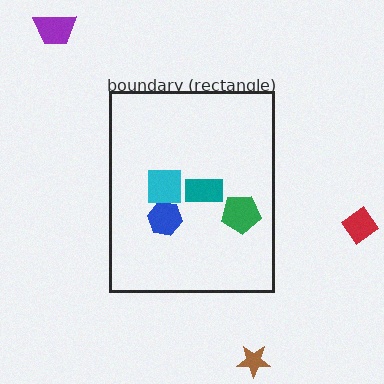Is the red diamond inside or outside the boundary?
Outside.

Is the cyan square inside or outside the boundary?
Inside.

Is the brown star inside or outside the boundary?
Outside.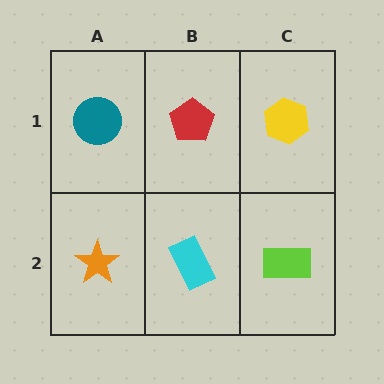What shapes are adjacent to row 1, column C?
A lime rectangle (row 2, column C), a red pentagon (row 1, column B).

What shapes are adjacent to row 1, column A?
An orange star (row 2, column A), a red pentagon (row 1, column B).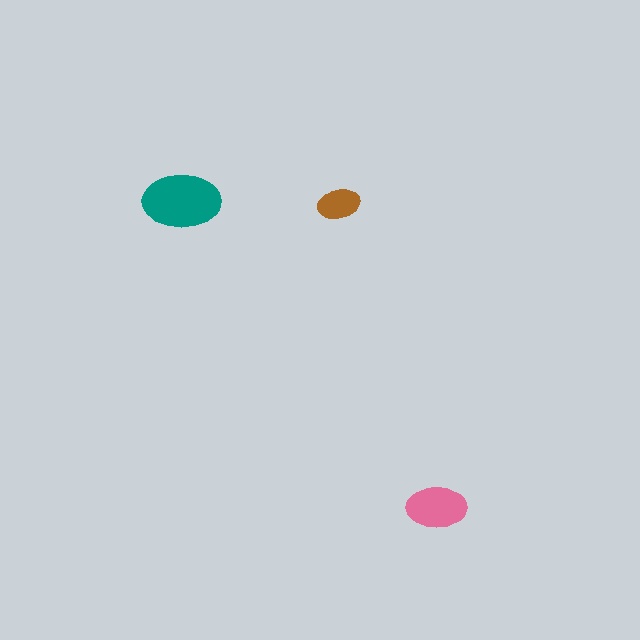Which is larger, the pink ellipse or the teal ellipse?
The teal one.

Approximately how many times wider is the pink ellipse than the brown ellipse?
About 1.5 times wider.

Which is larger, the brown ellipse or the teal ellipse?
The teal one.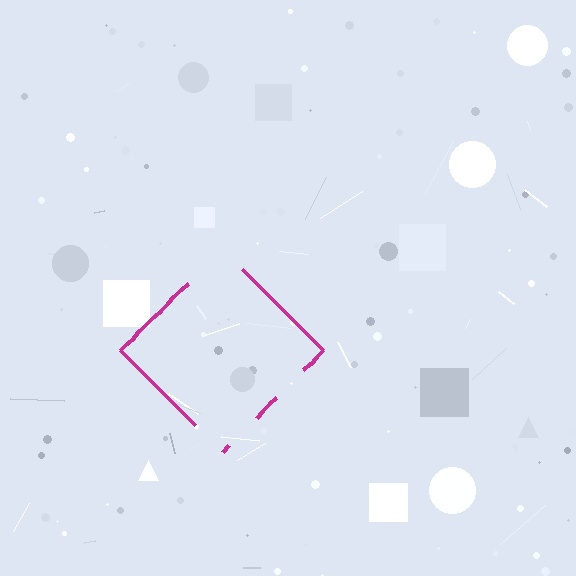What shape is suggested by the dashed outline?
The dashed outline suggests a diamond.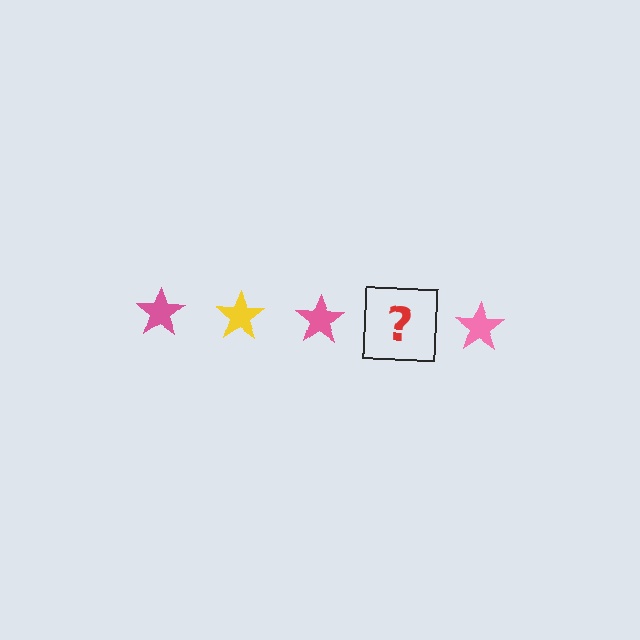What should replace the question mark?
The question mark should be replaced with a yellow star.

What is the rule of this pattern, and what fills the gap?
The rule is that the pattern cycles through pink, yellow stars. The gap should be filled with a yellow star.